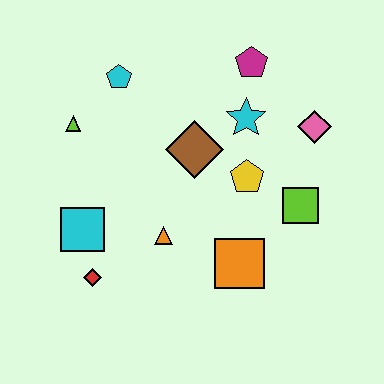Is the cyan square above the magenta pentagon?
No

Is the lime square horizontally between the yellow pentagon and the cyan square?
No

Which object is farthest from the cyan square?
The pink diamond is farthest from the cyan square.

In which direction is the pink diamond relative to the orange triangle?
The pink diamond is to the right of the orange triangle.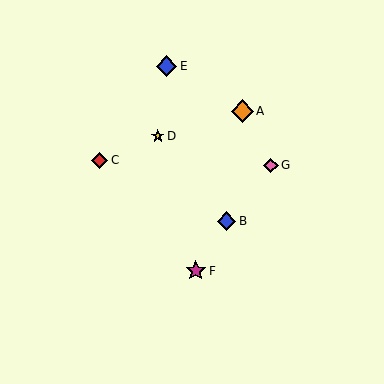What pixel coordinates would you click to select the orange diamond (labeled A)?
Click at (242, 111) to select the orange diamond A.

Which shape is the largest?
The orange diamond (labeled A) is the largest.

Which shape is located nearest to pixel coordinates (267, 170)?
The pink diamond (labeled G) at (271, 165) is nearest to that location.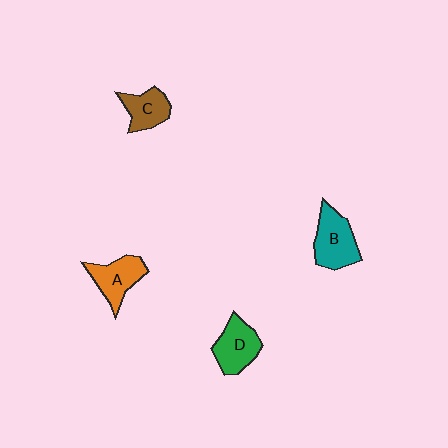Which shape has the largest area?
Shape B (teal).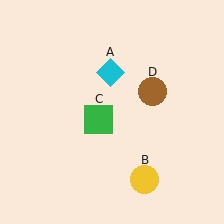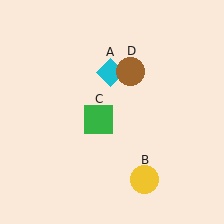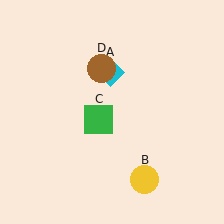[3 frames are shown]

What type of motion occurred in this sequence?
The brown circle (object D) rotated counterclockwise around the center of the scene.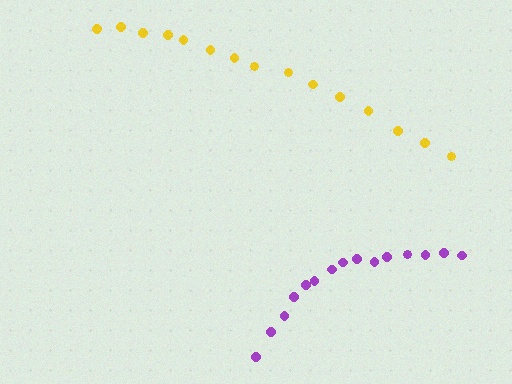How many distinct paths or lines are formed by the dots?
There are 2 distinct paths.